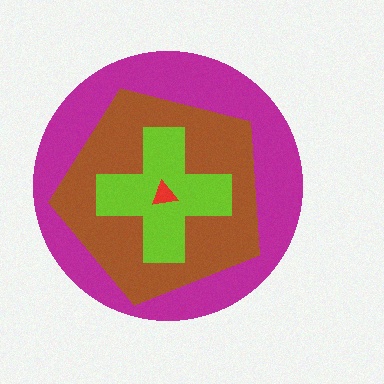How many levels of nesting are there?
4.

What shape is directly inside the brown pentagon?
The lime cross.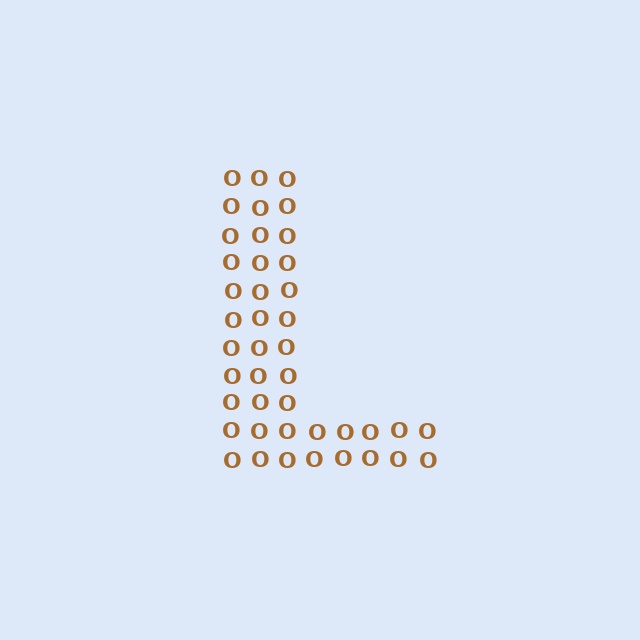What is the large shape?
The large shape is the letter L.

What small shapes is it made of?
It is made of small letter O's.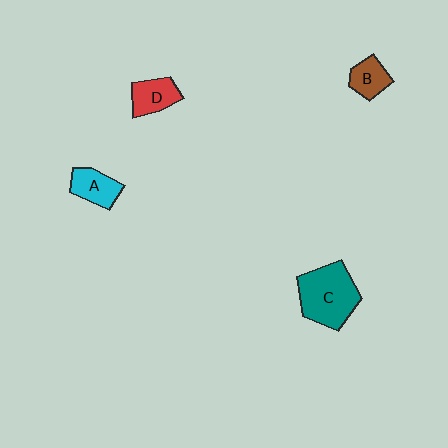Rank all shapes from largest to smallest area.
From largest to smallest: C (teal), D (red), A (cyan), B (brown).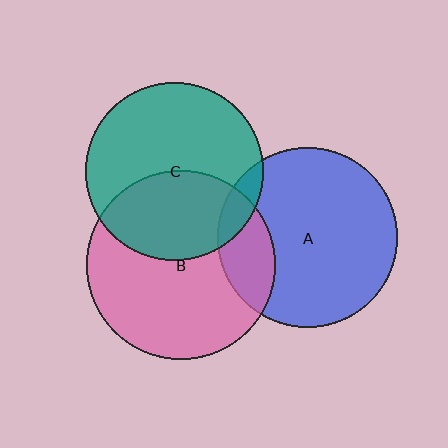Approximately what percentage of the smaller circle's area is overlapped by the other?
Approximately 40%.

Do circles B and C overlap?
Yes.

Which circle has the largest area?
Circle B (pink).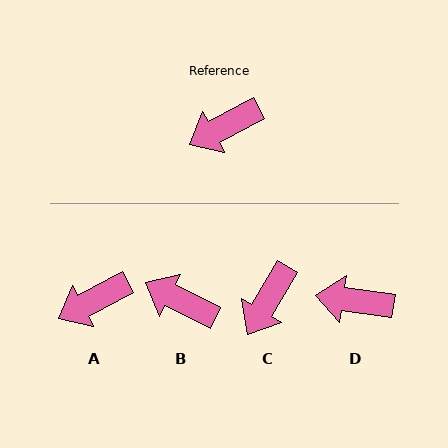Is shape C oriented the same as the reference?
No, it is off by about 31 degrees.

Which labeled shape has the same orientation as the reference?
A.